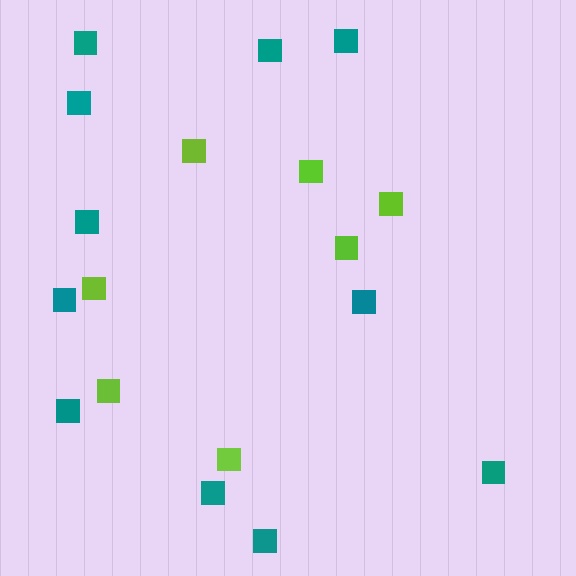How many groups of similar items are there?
There are 2 groups: one group of teal squares (11) and one group of lime squares (7).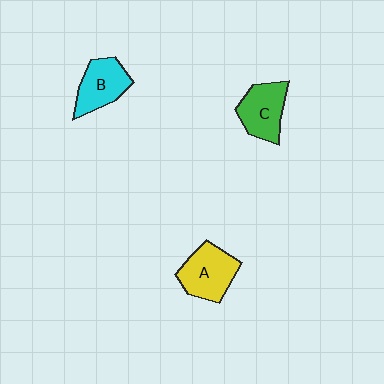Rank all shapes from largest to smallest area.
From largest to smallest: A (yellow), C (green), B (cyan).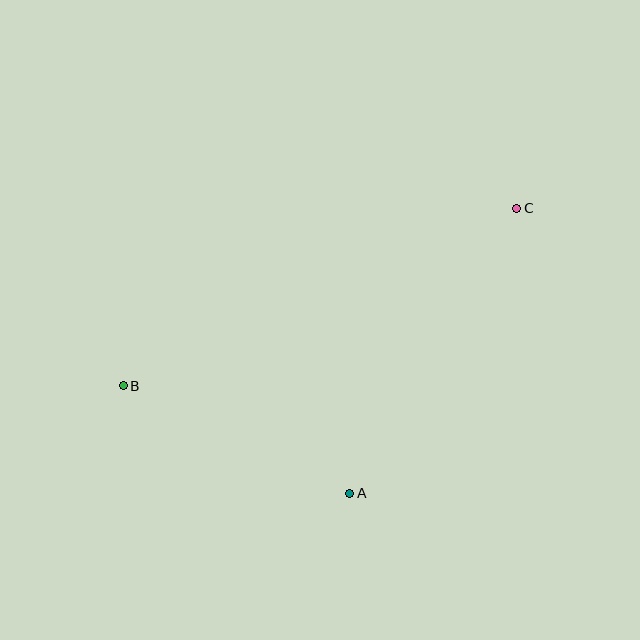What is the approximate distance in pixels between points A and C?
The distance between A and C is approximately 330 pixels.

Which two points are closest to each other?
Points A and B are closest to each other.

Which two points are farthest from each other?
Points B and C are farthest from each other.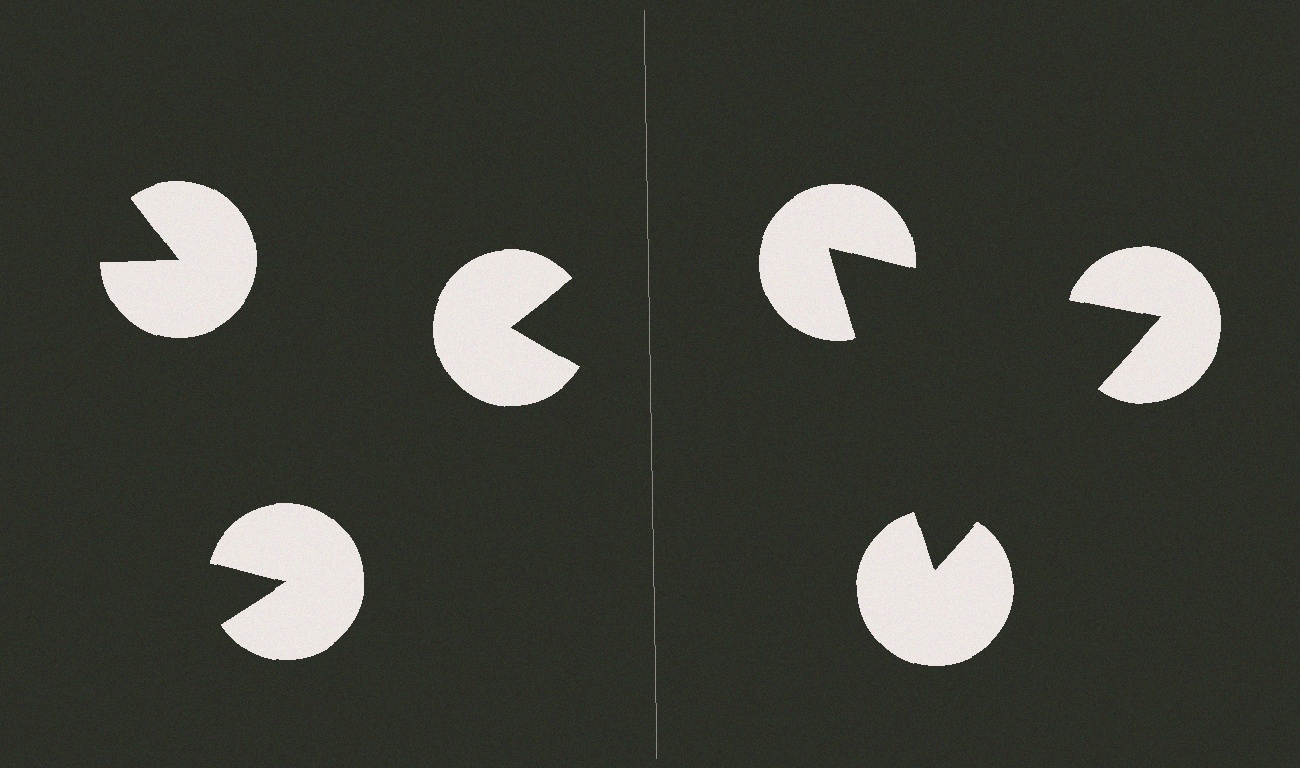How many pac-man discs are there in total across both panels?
6 — 3 on each side.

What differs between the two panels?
The pac-man discs are positioned identically on both sides; only the wedge orientations differ. On the right they align to a triangle; on the left they are misaligned.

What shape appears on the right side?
An illusory triangle.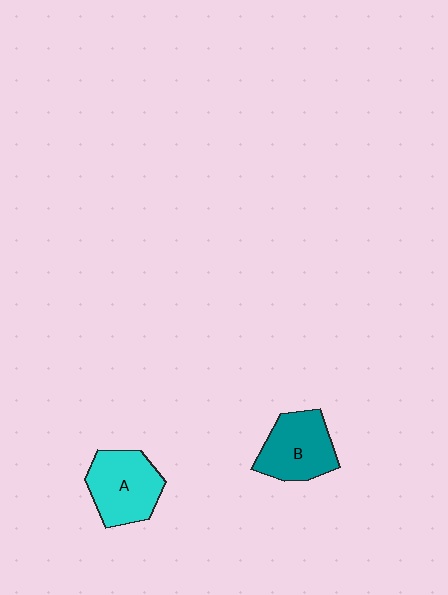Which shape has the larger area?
Shape A (cyan).